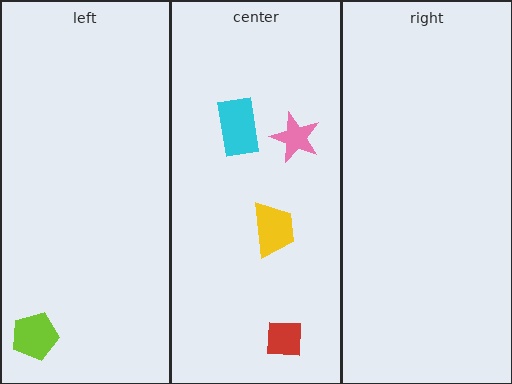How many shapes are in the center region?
4.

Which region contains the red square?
The center region.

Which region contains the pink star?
The center region.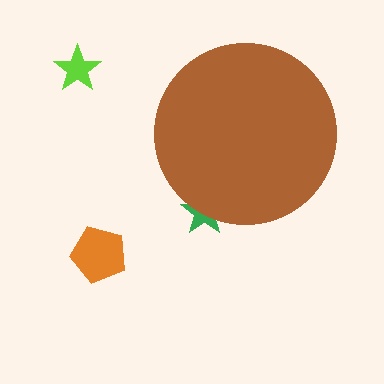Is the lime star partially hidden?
No, the lime star is fully visible.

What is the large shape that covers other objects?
A brown circle.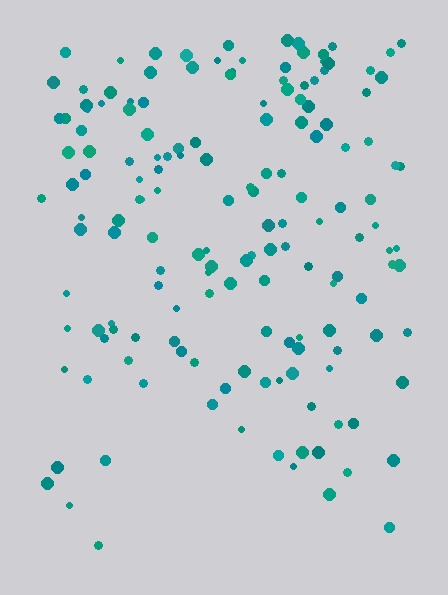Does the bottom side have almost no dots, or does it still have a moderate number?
Still a moderate number, just noticeably fewer than the top.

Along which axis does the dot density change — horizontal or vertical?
Vertical.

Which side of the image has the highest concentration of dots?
The top.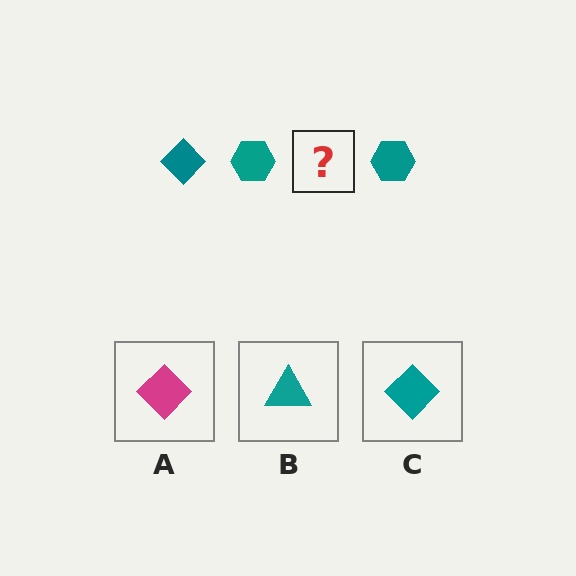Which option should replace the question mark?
Option C.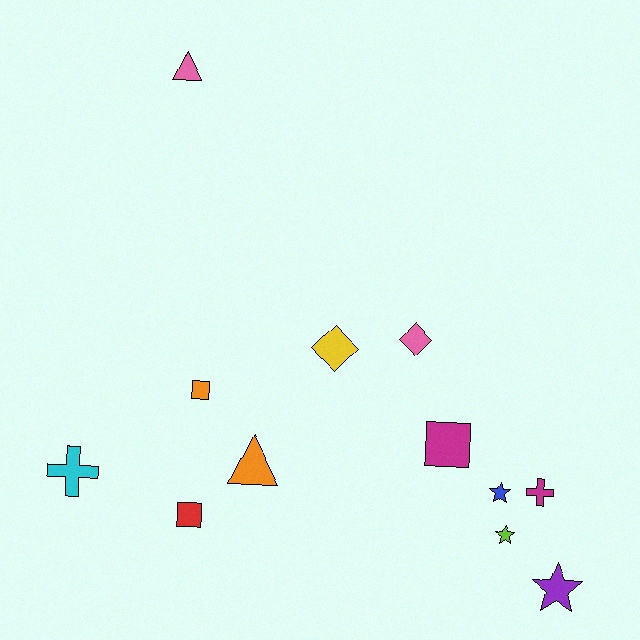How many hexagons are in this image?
There are no hexagons.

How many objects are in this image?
There are 12 objects.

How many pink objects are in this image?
There are 2 pink objects.